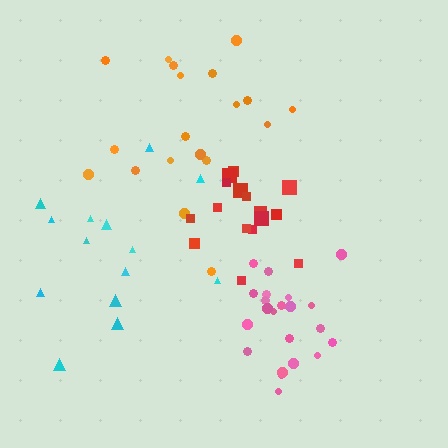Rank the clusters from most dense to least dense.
pink, red, orange, cyan.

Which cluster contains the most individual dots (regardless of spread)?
Pink (22).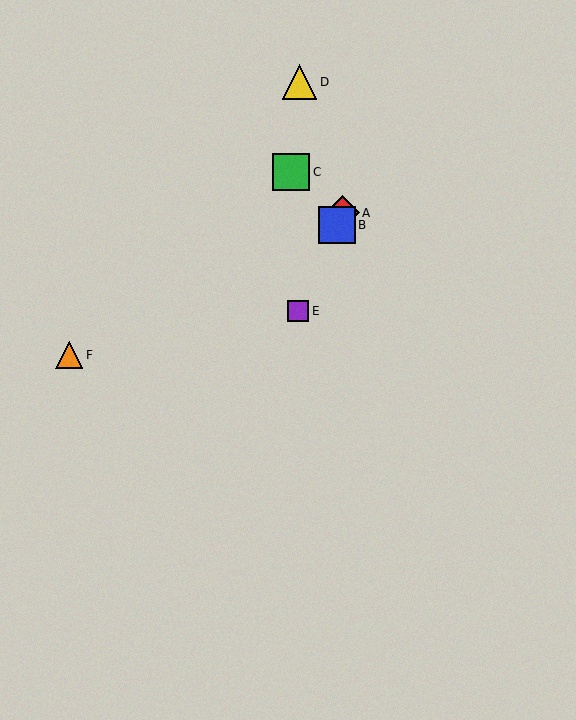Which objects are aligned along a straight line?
Objects A, B, E are aligned along a straight line.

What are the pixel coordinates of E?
Object E is at (298, 311).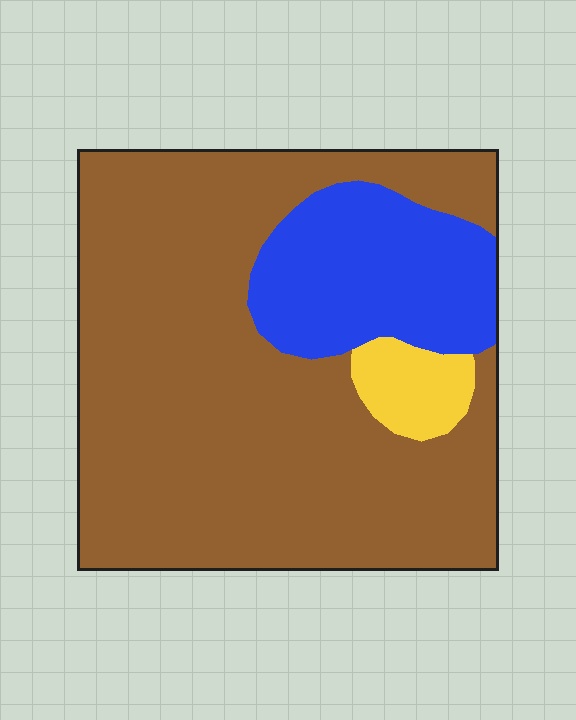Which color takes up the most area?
Brown, at roughly 75%.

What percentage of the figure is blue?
Blue takes up about one fifth (1/5) of the figure.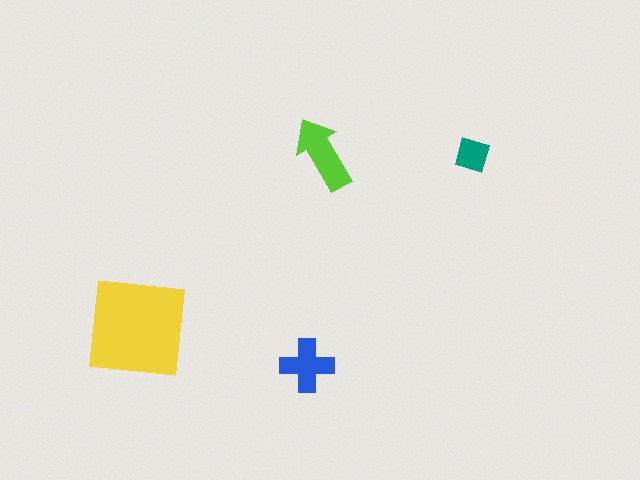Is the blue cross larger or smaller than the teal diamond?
Larger.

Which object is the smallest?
The teal diamond.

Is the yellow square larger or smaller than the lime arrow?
Larger.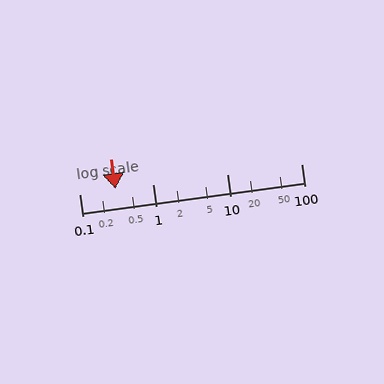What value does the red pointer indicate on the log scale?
The pointer indicates approximately 0.31.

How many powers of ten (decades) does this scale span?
The scale spans 3 decades, from 0.1 to 100.